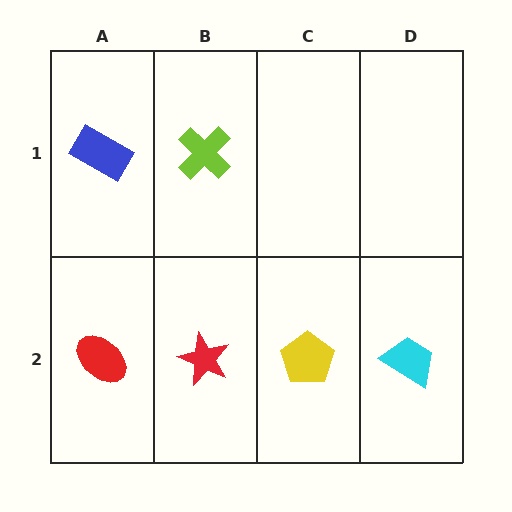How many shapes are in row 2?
4 shapes.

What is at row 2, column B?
A red star.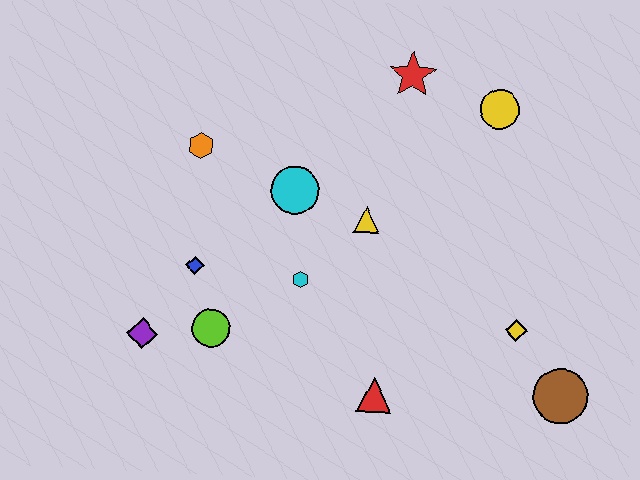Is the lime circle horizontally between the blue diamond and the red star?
Yes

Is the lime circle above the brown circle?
Yes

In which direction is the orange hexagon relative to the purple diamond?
The orange hexagon is above the purple diamond.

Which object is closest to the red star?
The yellow circle is closest to the red star.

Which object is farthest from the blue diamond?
The brown circle is farthest from the blue diamond.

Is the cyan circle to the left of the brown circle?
Yes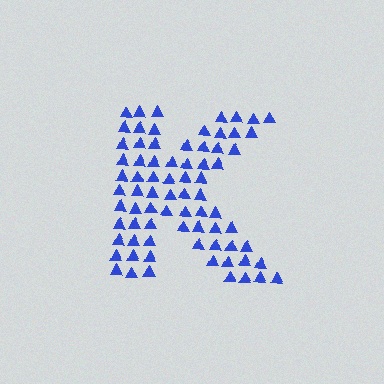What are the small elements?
The small elements are triangles.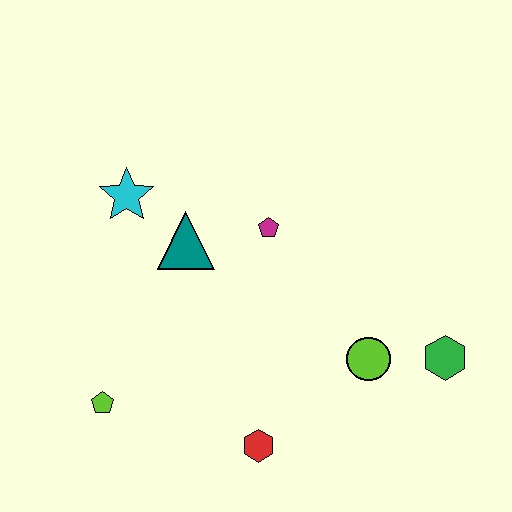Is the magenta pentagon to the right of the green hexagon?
No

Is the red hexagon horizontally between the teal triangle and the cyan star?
No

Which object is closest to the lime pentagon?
The red hexagon is closest to the lime pentagon.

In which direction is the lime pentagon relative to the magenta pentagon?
The lime pentagon is below the magenta pentagon.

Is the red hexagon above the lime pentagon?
No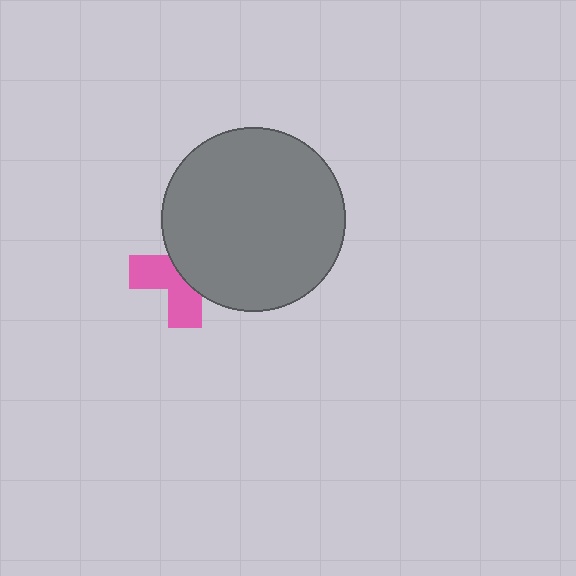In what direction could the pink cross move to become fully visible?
The pink cross could move left. That would shift it out from behind the gray circle entirely.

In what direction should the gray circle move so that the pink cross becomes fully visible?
The gray circle should move right. That is the shortest direction to clear the overlap and leave the pink cross fully visible.